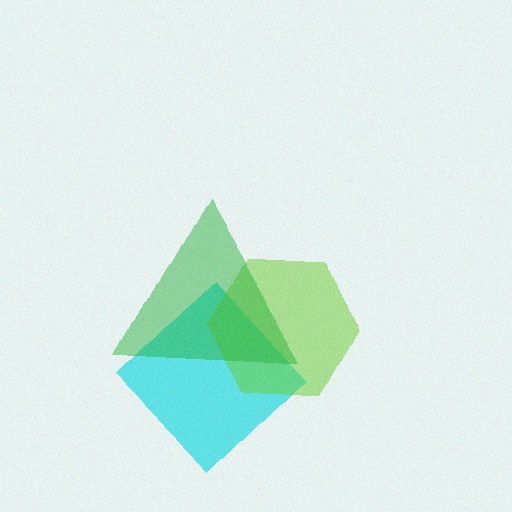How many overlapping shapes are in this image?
There are 3 overlapping shapes in the image.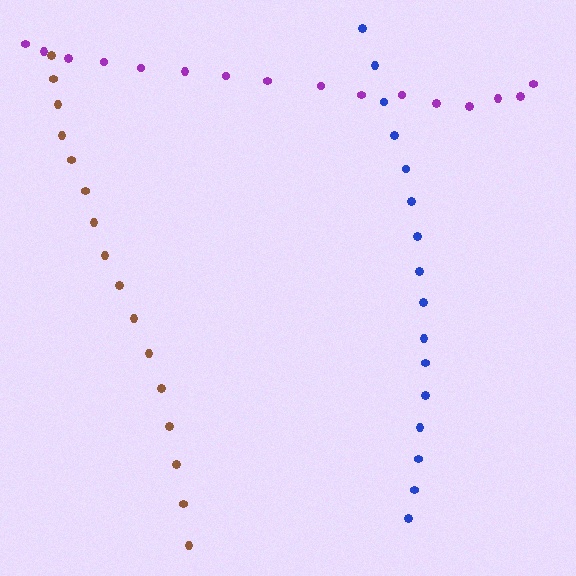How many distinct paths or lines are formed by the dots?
There are 3 distinct paths.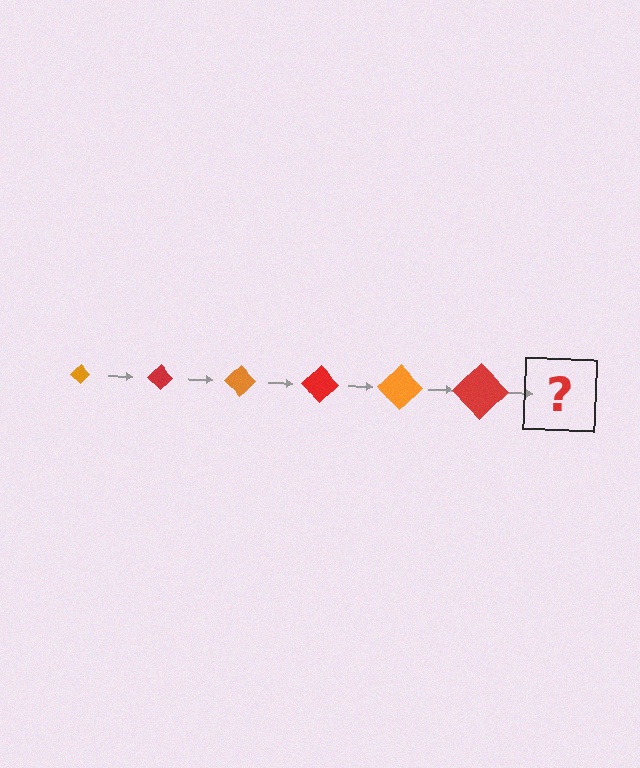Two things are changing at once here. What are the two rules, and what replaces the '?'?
The two rules are that the diamond grows larger each step and the color cycles through orange and red. The '?' should be an orange diamond, larger than the previous one.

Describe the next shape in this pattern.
It should be an orange diamond, larger than the previous one.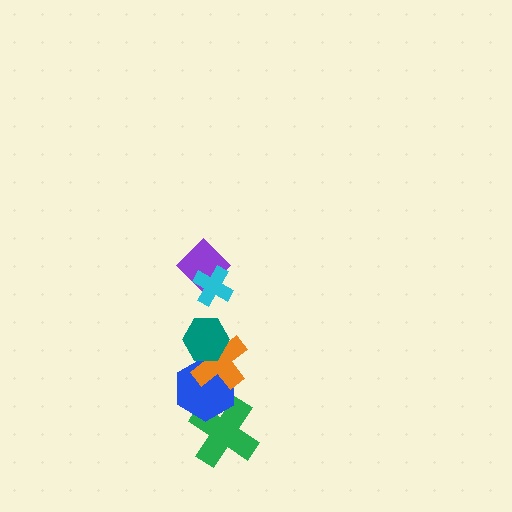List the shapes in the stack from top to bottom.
From top to bottom: the cyan cross, the purple diamond, the teal hexagon, the orange cross, the blue hexagon, the green cross.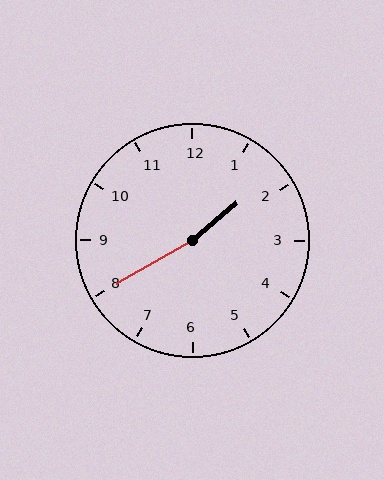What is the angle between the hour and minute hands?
Approximately 170 degrees.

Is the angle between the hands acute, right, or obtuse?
It is obtuse.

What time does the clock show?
1:40.